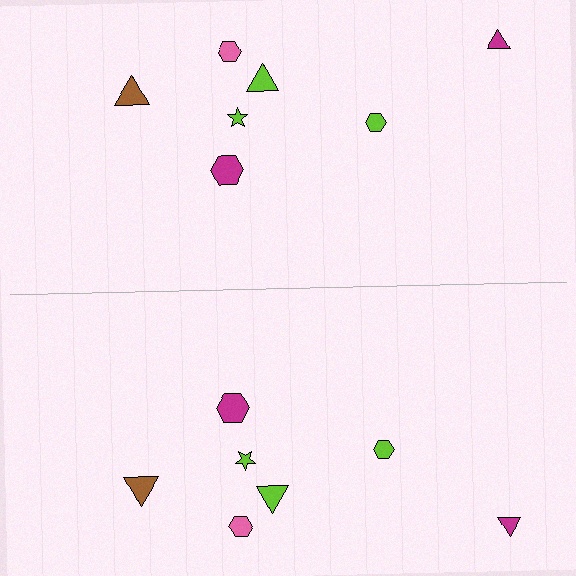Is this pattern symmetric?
Yes, this pattern has bilateral (reflection) symmetry.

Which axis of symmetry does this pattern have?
The pattern has a horizontal axis of symmetry running through the center of the image.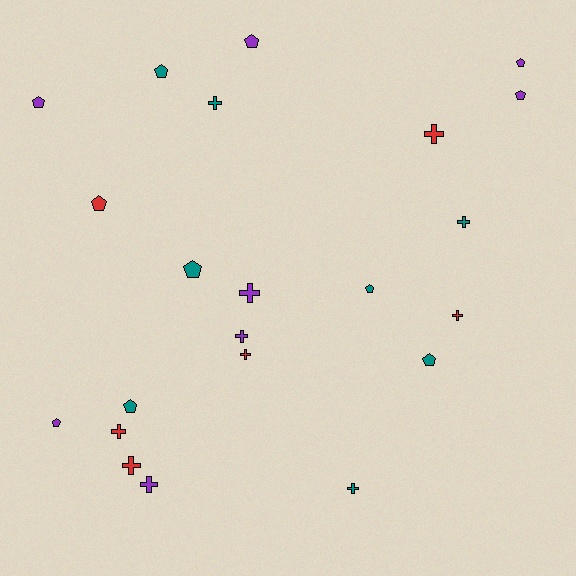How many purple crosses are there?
There are 3 purple crosses.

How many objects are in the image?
There are 22 objects.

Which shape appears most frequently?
Pentagon, with 11 objects.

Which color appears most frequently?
Teal, with 8 objects.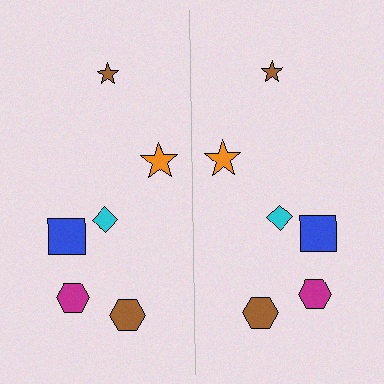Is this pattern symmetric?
Yes, this pattern has bilateral (reflection) symmetry.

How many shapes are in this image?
There are 12 shapes in this image.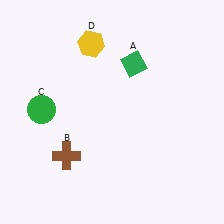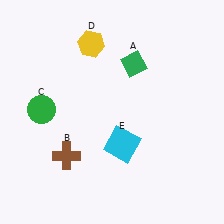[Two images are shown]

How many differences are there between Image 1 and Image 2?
There is 1 difference between the two images.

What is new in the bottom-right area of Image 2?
A cyan square (E) was added in the bottom-right area of Image 2.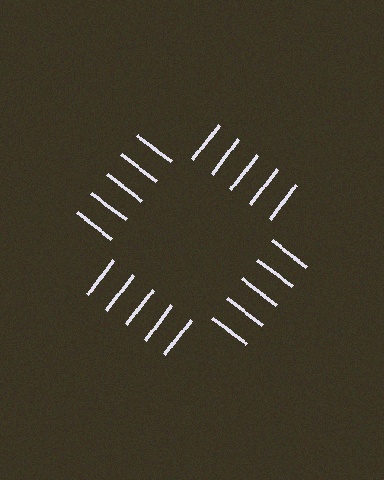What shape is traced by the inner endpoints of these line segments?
An illusory square — the line segments terminate on its edges but no continuous stroke is drawn.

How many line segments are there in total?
20 — 5 along each of the 4 edges.